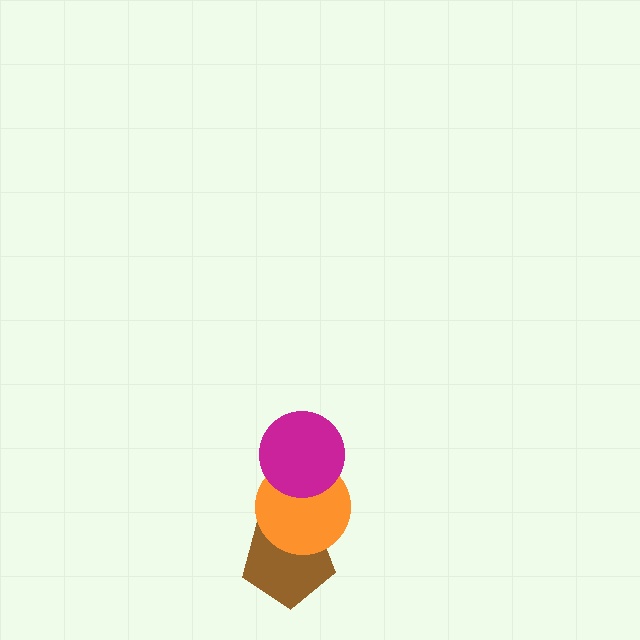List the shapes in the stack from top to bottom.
From top to bottom: the magenta circle, the orange circle, the brown pentagon.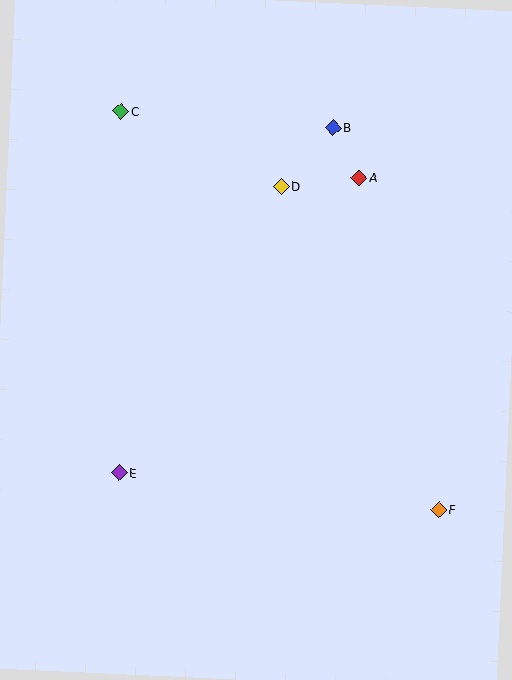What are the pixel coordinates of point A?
Point A is at (359, 178).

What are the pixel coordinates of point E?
Point E is at (119, 473).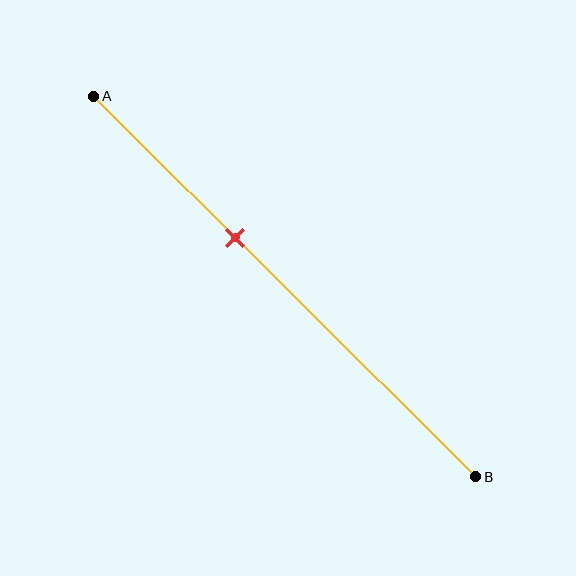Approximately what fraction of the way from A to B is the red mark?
The red mark is approximately 35% of the way from A to B.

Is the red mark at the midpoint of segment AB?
No, the mark is at about 35% from A, not at the 50% midpoint.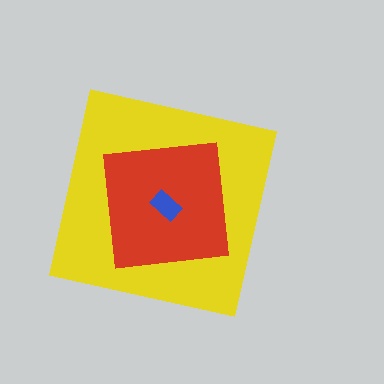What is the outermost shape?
The yellow square.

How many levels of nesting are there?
3.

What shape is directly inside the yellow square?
The red square.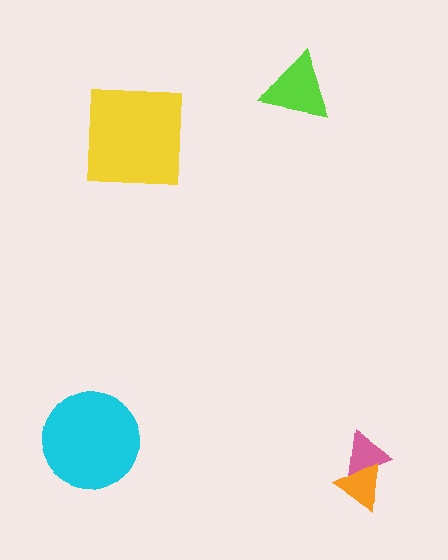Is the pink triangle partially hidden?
Yes, it is partially covered by another shape.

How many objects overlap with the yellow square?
0 objects overlap with the yellow square.